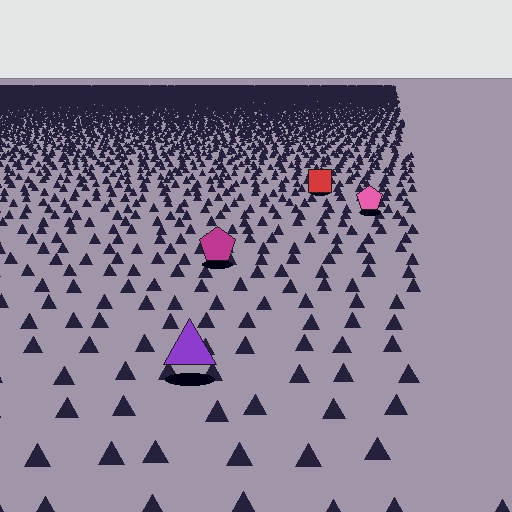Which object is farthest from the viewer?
The red square is farthest from the viewer. It appears smaller and the ground texture around it is denser.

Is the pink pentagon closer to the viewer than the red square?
Yes. The pink pentagon is closer — you can tell from the texture gradient: the ground texture is coarser near it.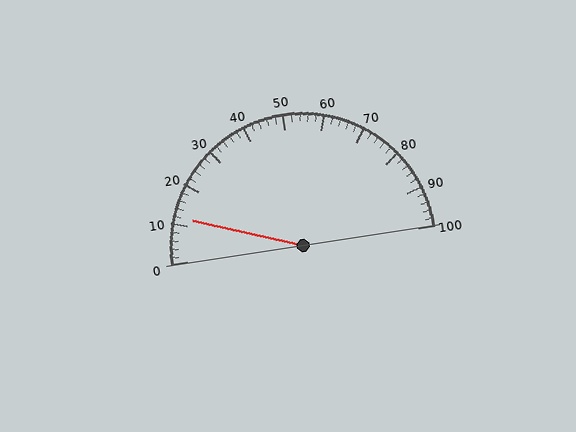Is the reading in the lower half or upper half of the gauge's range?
The reading is in the lower half of the range (0 to 100).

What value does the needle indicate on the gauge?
The needle indicates approximately 12.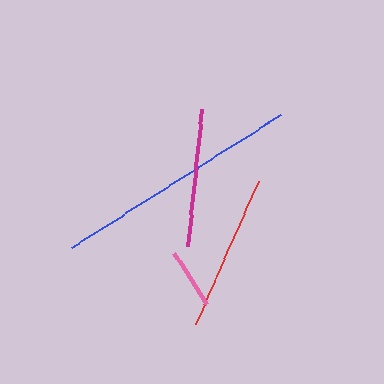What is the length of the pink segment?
The pink segment is approximately 60 pixels long.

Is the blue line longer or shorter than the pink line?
The blue line is longer than the pink line.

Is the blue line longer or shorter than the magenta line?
The blue line is longer than the magenta line.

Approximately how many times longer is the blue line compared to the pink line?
The blue line is approximately 4.1 times the length of the pink line.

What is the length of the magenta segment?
The magenta segment is approximately 138 pixels long.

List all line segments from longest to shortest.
From longest to shortest: blue, red, magenta, pink.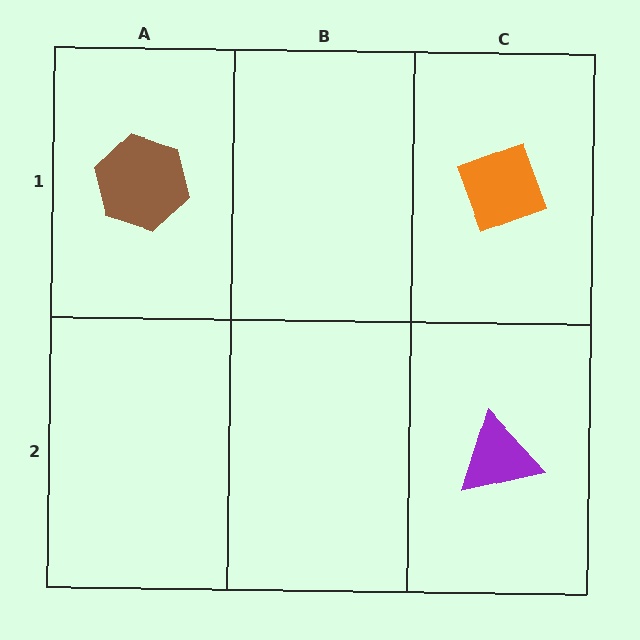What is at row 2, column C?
A purple triangle.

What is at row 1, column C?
An orange diamond.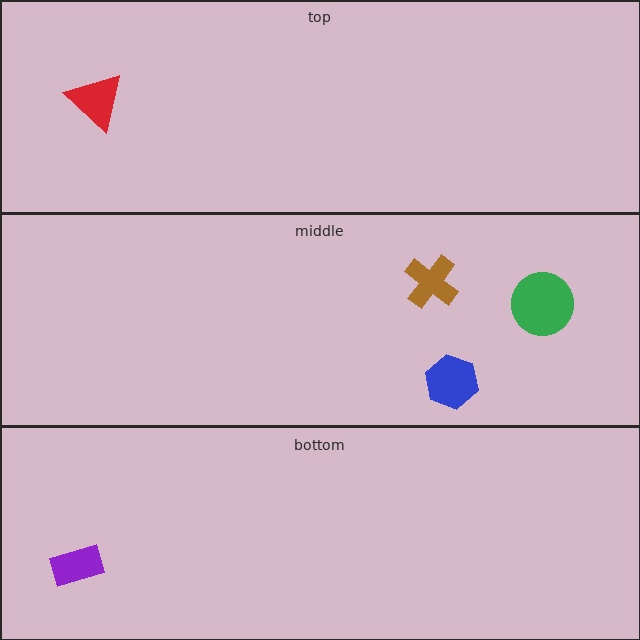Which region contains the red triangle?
The top region.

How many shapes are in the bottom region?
1.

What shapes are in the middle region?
The green circle, the blue hexagon, the brown cross.